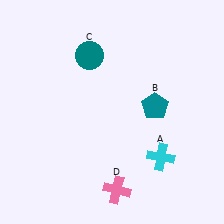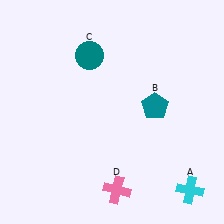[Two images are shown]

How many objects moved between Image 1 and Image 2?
1 object moved between the two images.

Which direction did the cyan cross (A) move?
The cyan cross (A) moved down.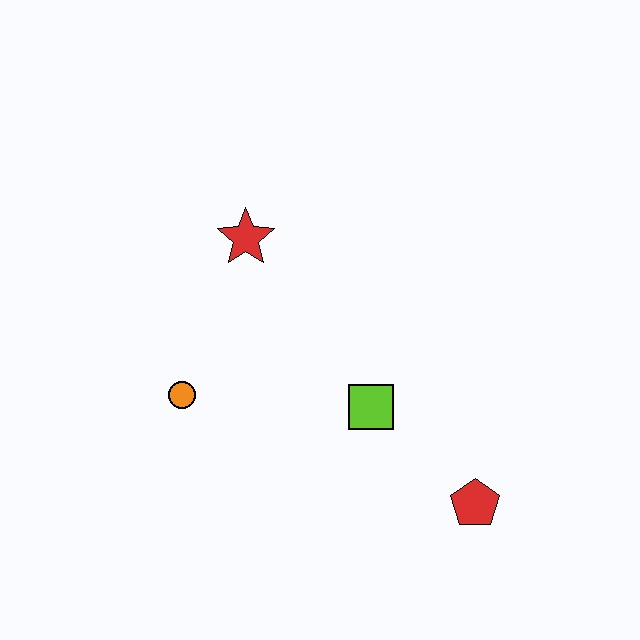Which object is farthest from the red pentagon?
The red star is farthest from the red pentagon.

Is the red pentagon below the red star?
Yes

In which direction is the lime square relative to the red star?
The lime square is below the red star.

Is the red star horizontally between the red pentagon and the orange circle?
Yes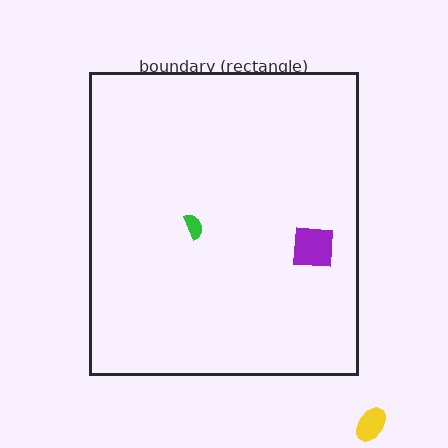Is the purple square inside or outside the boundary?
Inside.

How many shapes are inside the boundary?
2 inside, 1 outside.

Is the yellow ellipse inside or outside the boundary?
Outside.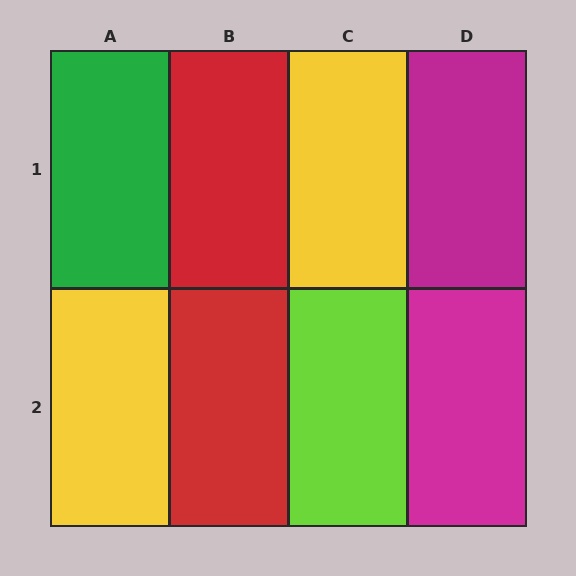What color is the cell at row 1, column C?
Yellow.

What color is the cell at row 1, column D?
Magenta.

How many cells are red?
2 cells are red.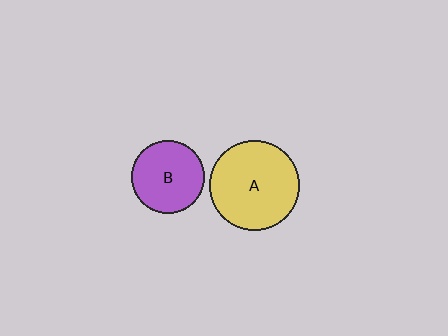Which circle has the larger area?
Circle A (yellow).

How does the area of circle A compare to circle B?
Approximately 1.5 times.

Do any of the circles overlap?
No, none of the circles overlap.